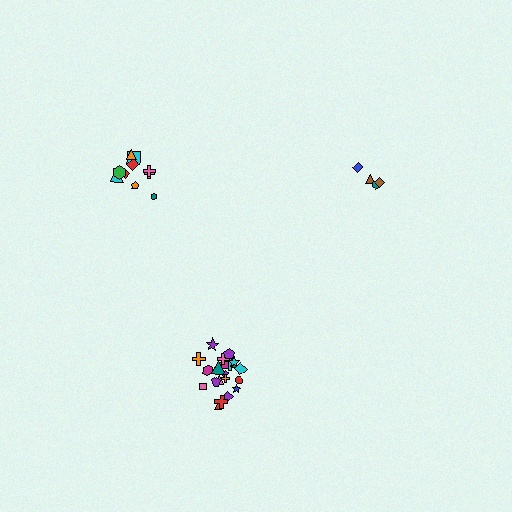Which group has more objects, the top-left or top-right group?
The top-left group.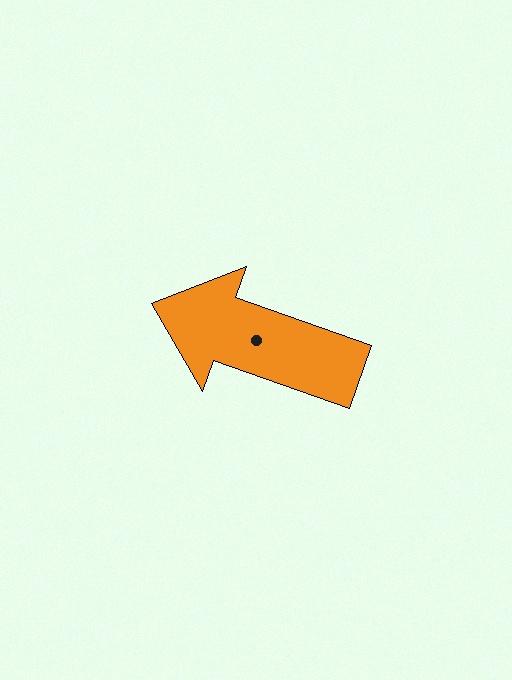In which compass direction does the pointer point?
West.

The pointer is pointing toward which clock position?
Roughly 10 o'clock.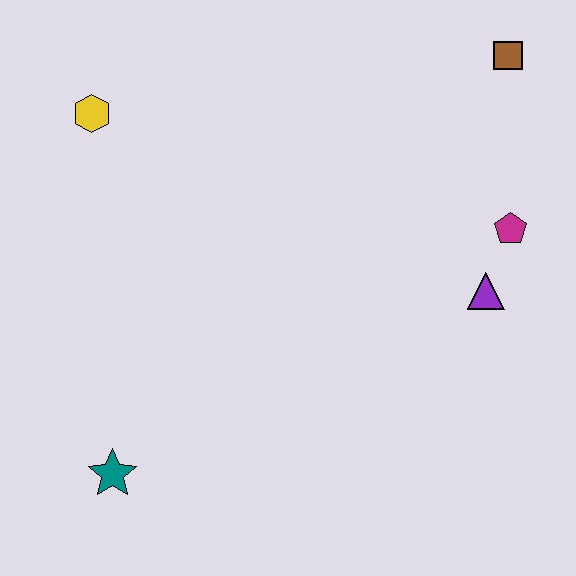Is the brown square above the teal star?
Yes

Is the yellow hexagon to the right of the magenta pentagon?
No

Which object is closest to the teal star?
The yellow hexagon is closest to the teal star.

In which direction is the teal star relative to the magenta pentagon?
The teal star is to the left of the magenta pentagon.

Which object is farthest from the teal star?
The brown square is farthest from the teal star.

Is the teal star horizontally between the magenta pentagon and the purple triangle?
No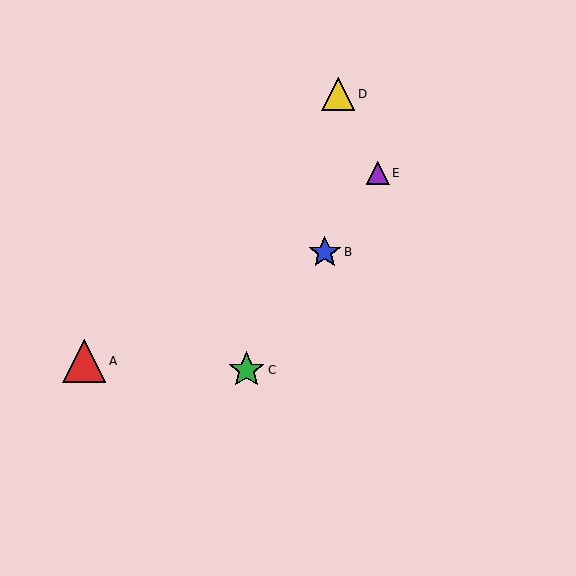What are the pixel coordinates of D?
Object D is at (338, 94).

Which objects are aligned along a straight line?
Objects B, C, E are aligned along a straight line.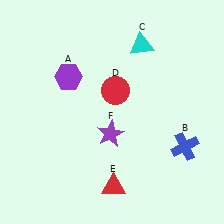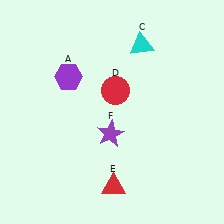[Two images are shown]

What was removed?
The blue cross (B) was removed in Image 2.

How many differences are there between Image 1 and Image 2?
There is 1 difference between the two images.